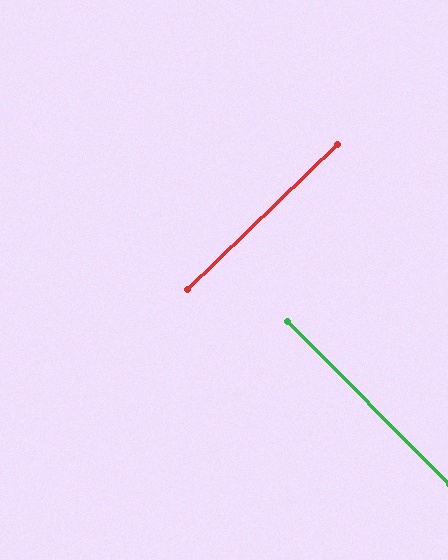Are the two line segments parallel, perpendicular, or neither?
Perpendicular — they meet at approximately 89°.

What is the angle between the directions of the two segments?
Approximately 89 degrees.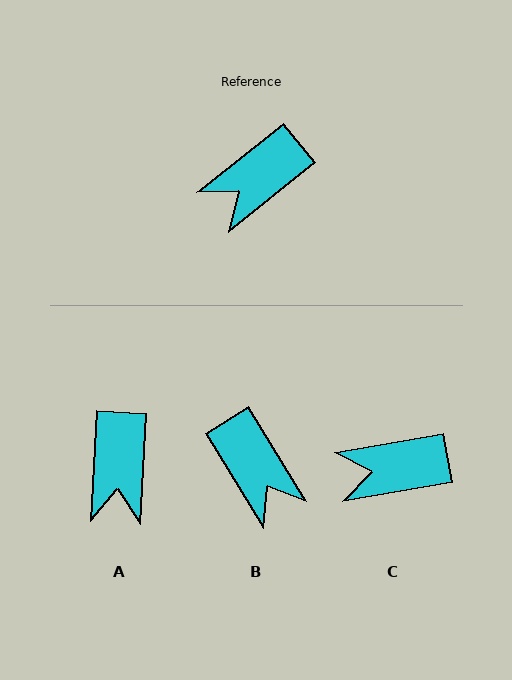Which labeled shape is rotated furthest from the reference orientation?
B, about 83 degrees away.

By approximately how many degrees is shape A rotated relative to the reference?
Approximately 48 degrees counter-clockwise.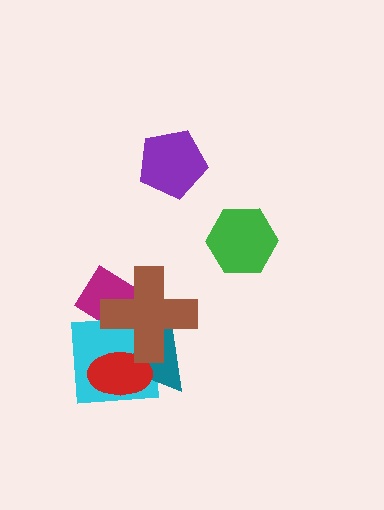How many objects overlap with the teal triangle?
3 objects overlap with the teal triangle.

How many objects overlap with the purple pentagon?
0 objects overlap with the purple pentagon.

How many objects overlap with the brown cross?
4 objects overlap with the brown cross.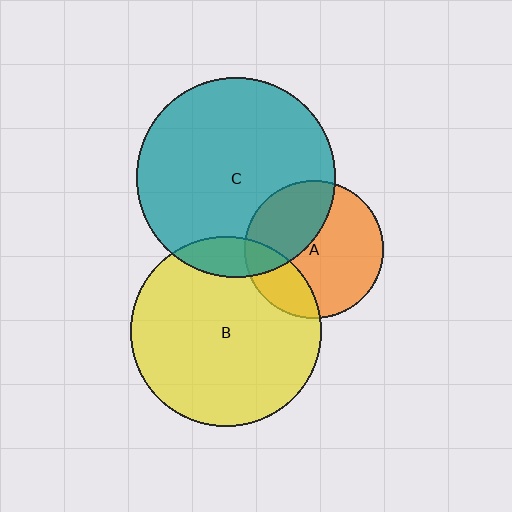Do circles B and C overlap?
Yes.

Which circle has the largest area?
Circle C (teal).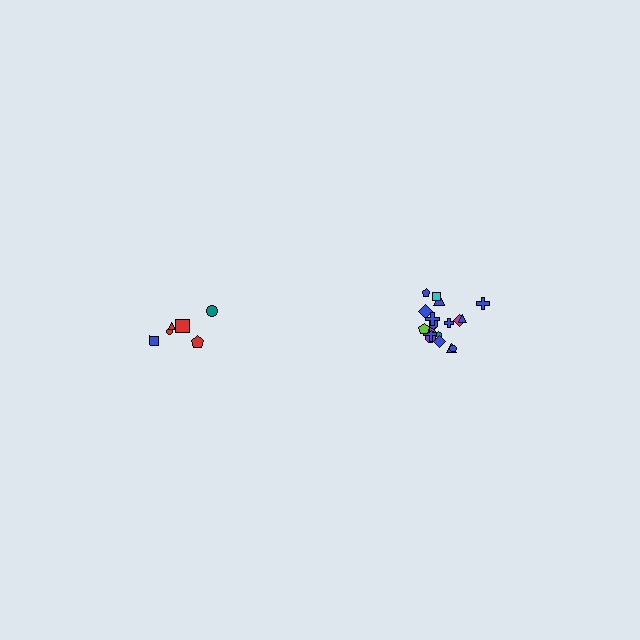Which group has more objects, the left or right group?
The right group.